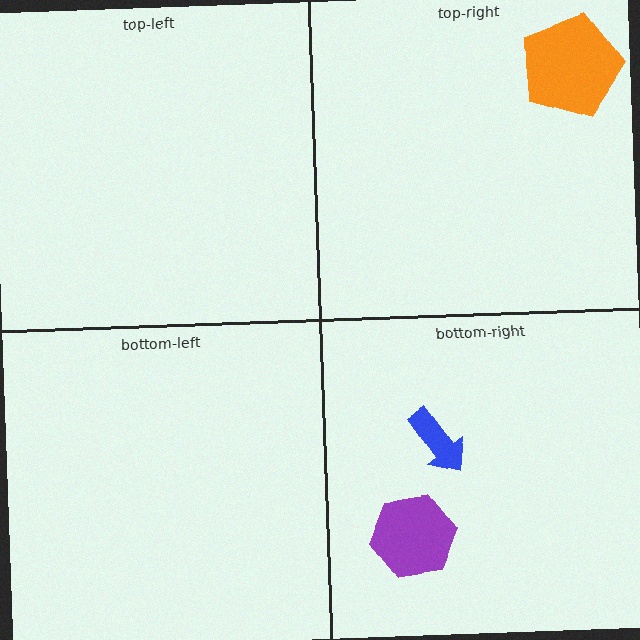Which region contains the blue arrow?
The bottom-right region.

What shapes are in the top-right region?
The orange pentagon.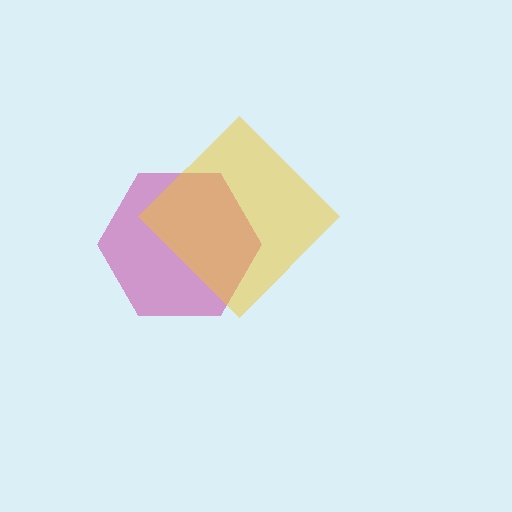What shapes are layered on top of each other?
The layered shapes are: a magenta hexagon, a yellow diamond.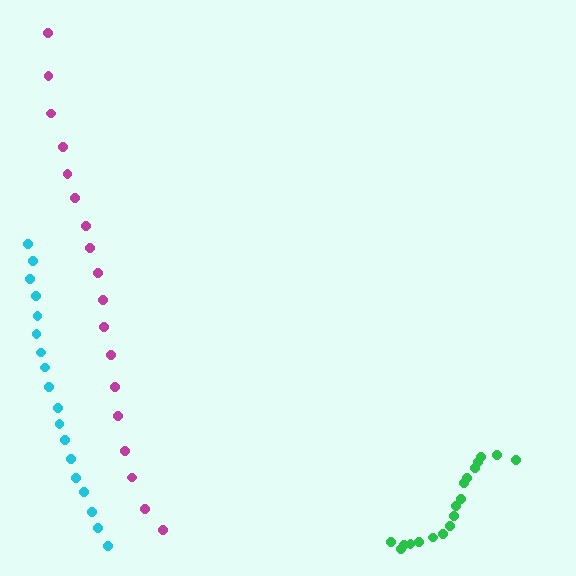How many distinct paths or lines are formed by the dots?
There are 3 distinct paths.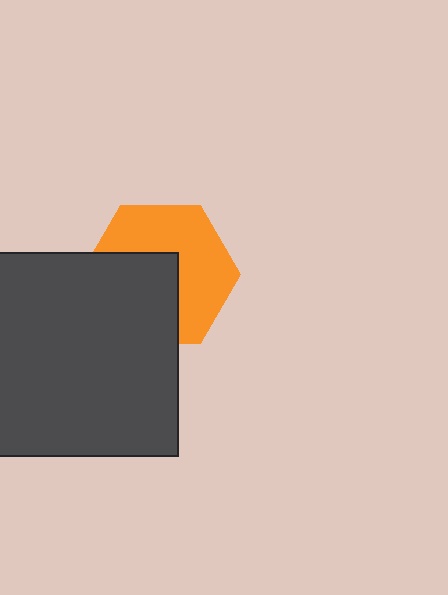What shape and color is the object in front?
The object in front is a dark gray square.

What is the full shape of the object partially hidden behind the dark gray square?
The partially hidden object is an orange hexagon.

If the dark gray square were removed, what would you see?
You would see the complete orange hexagon.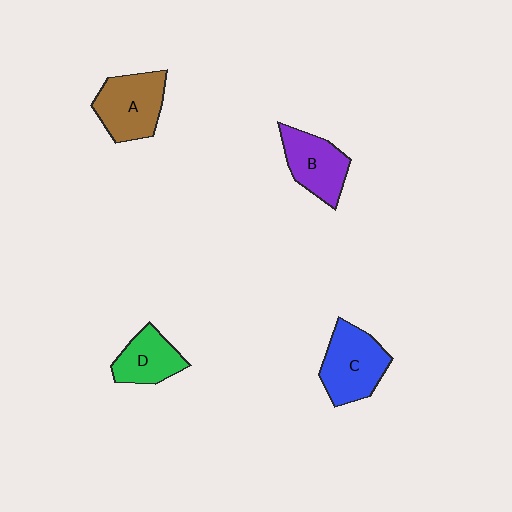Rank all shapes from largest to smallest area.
From largest to smallest: C (blue), A (brown), B (purple), D (green).